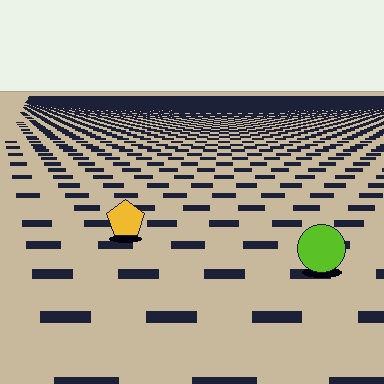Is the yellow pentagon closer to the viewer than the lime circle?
No. The lime circle is closer — you can tell from the texture gradient: the ground texture is coarser near it.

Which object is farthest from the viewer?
The yellow pentagon is farthest from the viewer. It appears smaller and the ground texture around it is denser.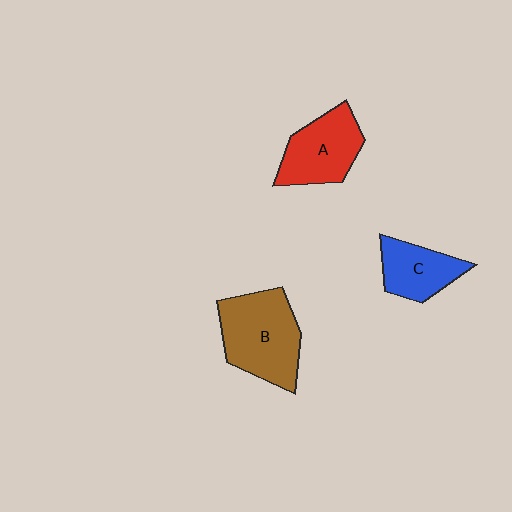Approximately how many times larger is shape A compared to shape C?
Approximately 1.3 times.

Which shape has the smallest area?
Shape C (blue).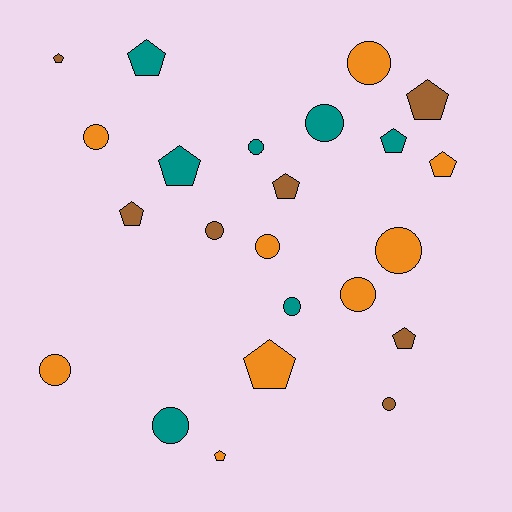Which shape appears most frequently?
Circle, with 12 objects.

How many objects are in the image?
There are 23 objects.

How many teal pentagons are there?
There are 3 teal pentagons.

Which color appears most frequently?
Orange, with 9 objects.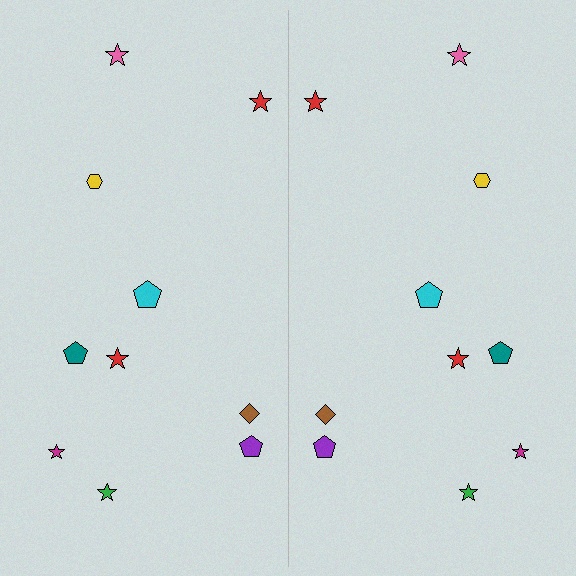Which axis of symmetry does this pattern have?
The pattern has a vertical axis of symmetry running through the center of the image.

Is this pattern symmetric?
Yes, this pattern has bilateral (reflection) symmetry.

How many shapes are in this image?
There are 20 shapes in this image.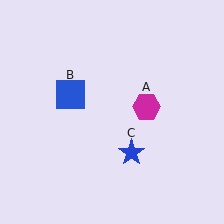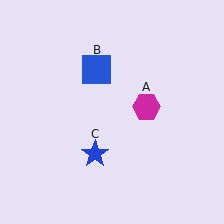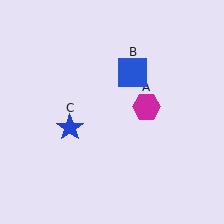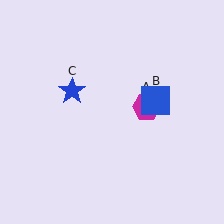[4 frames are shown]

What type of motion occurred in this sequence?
The blue square (object B), blue star (object C) rotated clockwise around the center of the scene.